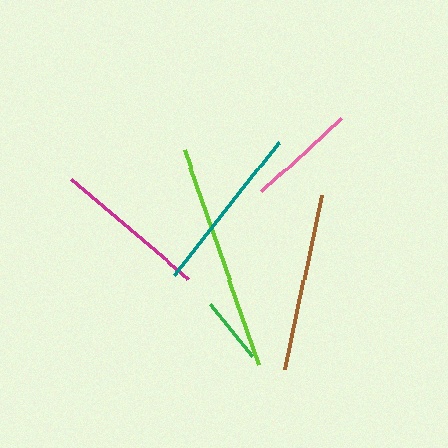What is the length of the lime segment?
The lime segment is approximately 228 pixels long.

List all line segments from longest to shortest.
From longest to shortest: lime, brown, teal, magenta, pink, green.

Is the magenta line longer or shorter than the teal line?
The teal line is longer than the magenta line.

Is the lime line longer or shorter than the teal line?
The lime line is longer than the teal line.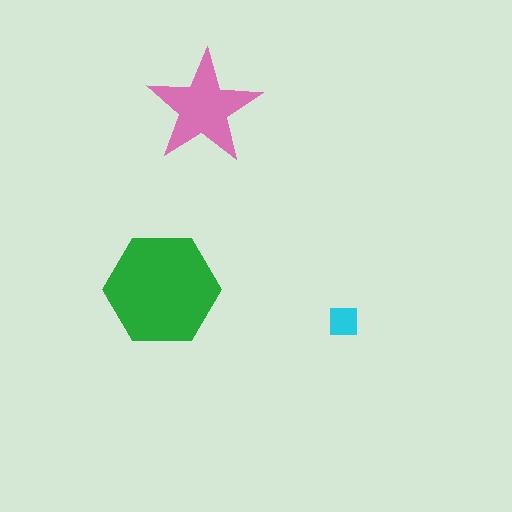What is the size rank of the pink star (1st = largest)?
2nd.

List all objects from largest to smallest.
The green hexagon, the pink star, the cyan square.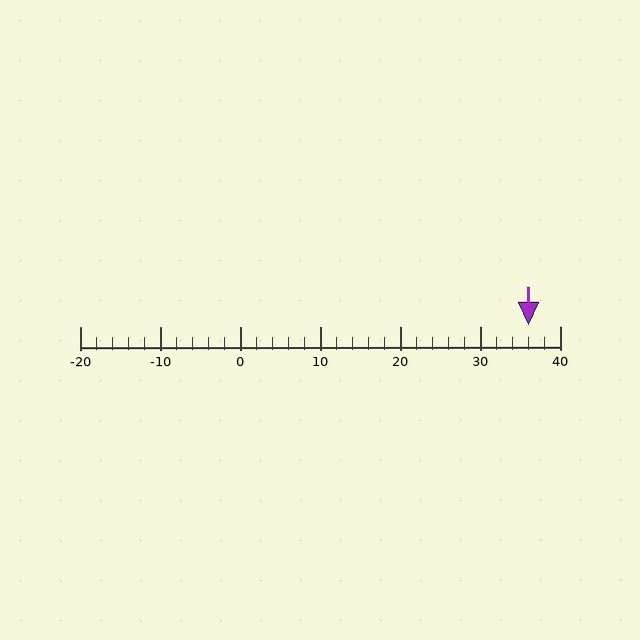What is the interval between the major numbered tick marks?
The major tick marks are spaced 10 units apart.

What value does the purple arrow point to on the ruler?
The purple arrow points to approximately 36.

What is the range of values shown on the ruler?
The ruler shows values from -20 to 40.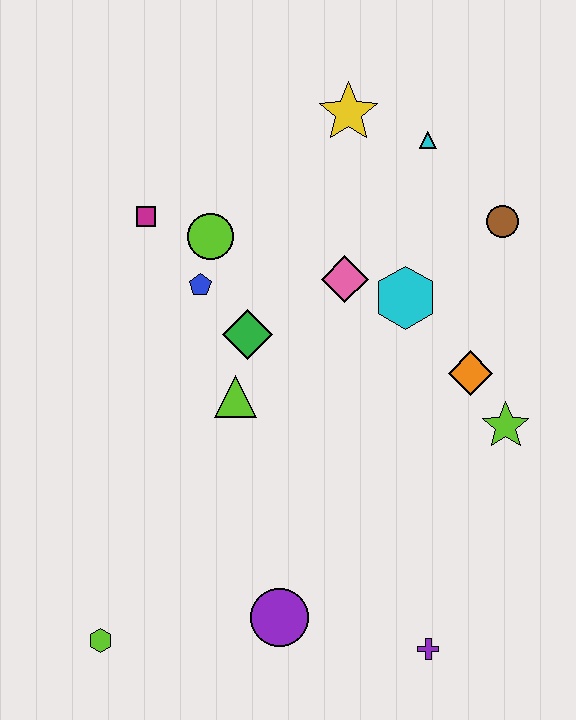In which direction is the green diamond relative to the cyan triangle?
The green diamond is below the cyan triangle.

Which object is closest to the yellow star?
The cyan triangle is closest to the yellow star.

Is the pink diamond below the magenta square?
Yes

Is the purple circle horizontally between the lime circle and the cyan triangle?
Yes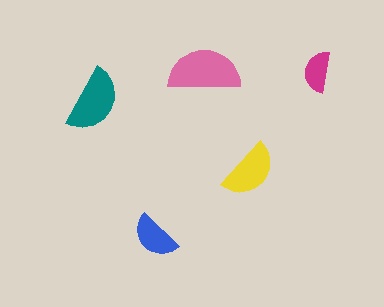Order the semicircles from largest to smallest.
the pink one, the teal one, the yellow one, the blue one, the magenta one.